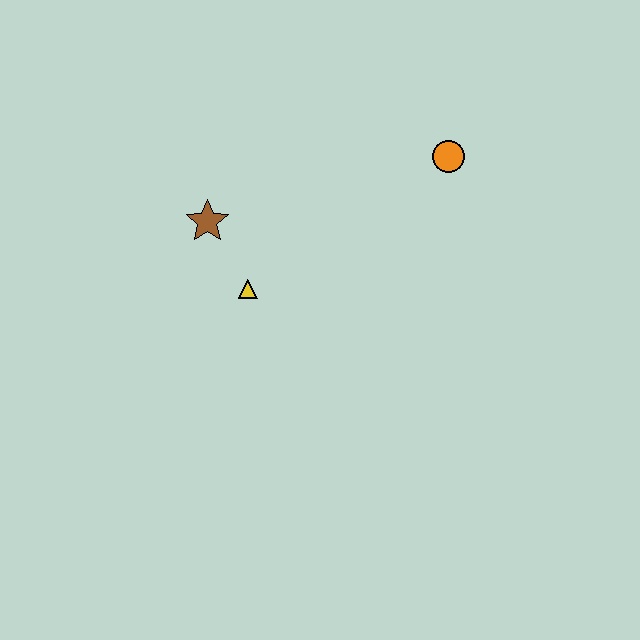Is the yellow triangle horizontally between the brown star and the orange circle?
Yes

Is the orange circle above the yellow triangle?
Yes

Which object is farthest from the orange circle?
The brown star is farthest from the orange circle.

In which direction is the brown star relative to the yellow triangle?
The brown star is above the yellow triangle.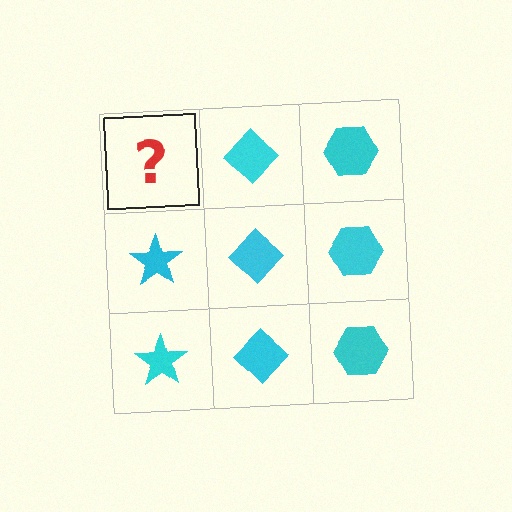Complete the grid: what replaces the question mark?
The question mark should be replaced with a cyan star.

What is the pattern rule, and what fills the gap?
The rule is that each column has a consistent shape. The gap should be filled with a cyan star.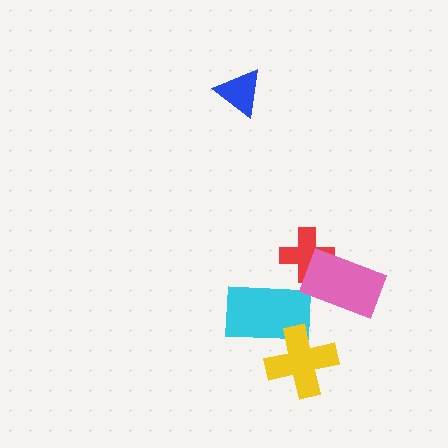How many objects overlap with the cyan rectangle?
1 object overlaps with the cyan rectangle.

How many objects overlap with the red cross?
1 object overlaps with the red cross.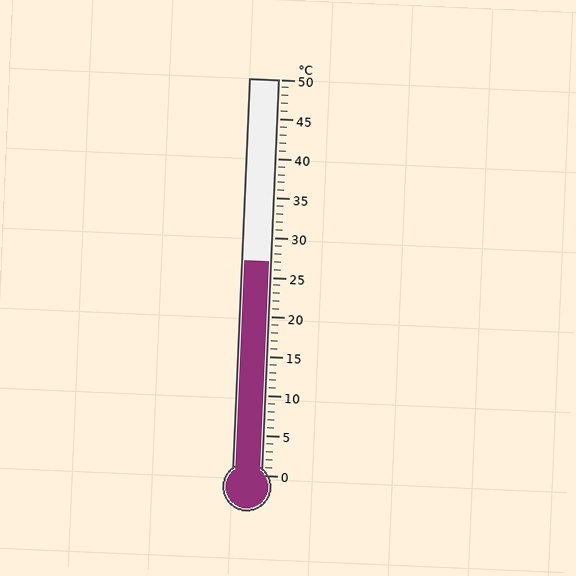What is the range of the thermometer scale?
The thermometer scale ranges from 0°C to 50°C.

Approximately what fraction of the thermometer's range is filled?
The thermometer is filled to approximately 55% of its range.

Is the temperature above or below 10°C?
The temperature is above 10°C.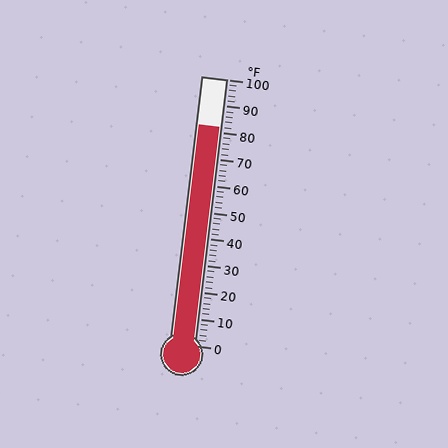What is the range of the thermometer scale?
The thermometer scale ranges from 0°F to 100°F.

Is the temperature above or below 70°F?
The temperature is above 70°F.